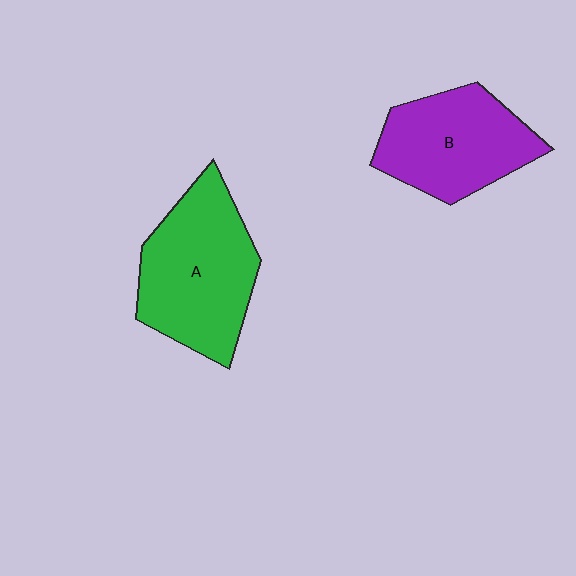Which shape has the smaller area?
Shape B (purple).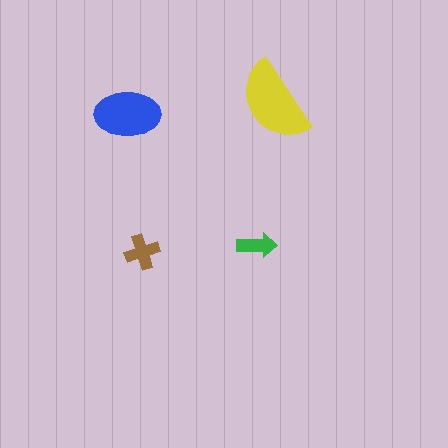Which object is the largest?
The yellow semicircle.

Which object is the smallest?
The green arrow.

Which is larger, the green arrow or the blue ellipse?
The blue ellipse.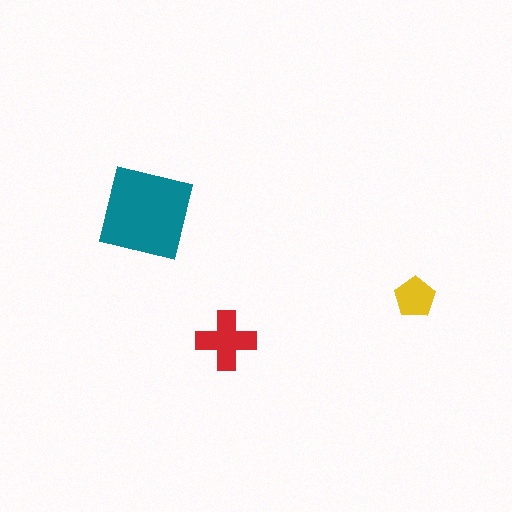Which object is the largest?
The teal square.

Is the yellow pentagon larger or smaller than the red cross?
Smaller.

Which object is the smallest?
The yellow pentagon.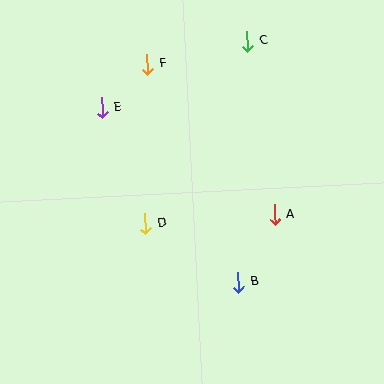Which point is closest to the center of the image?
Point D at (145, 224) is closest to the center.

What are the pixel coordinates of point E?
Point E is at (102, 108).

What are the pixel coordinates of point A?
Point A is at (274, 215).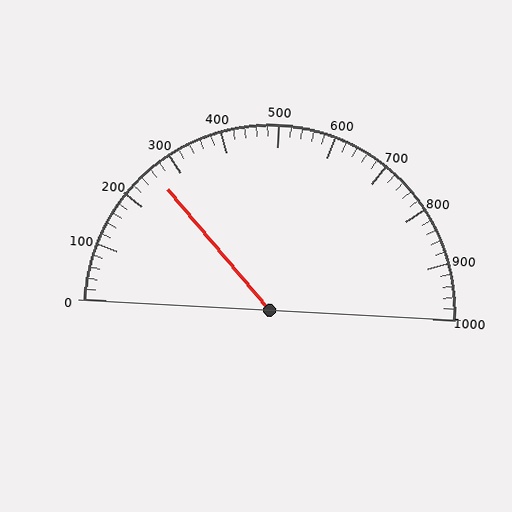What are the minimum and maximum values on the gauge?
The gauge ranges from 0 to 1000.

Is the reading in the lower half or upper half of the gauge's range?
The reading is in the lower half of the range (0 to 1000).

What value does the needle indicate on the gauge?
The needle indicates approximately 260.